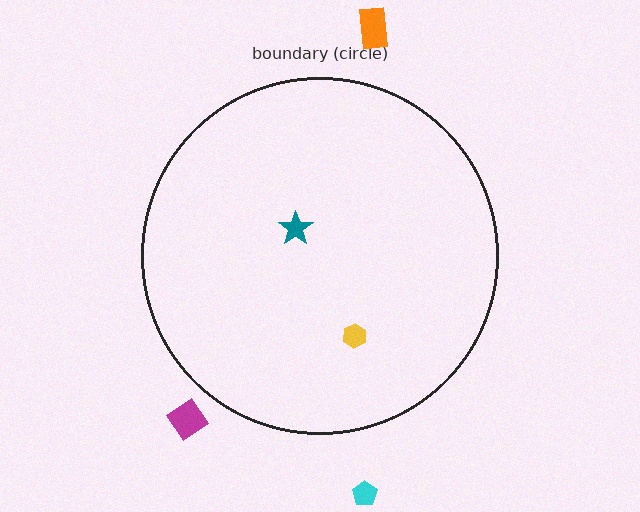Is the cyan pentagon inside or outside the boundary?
Outside.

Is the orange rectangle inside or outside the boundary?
Outside.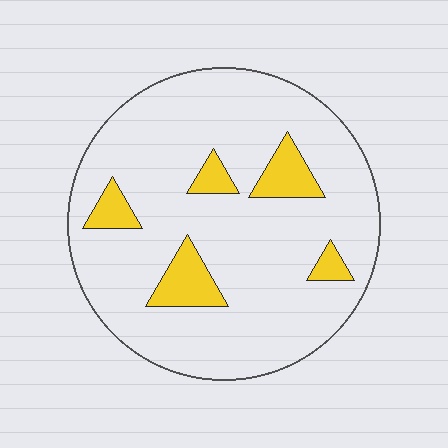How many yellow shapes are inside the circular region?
5.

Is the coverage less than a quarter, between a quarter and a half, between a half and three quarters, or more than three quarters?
Less than a quarter.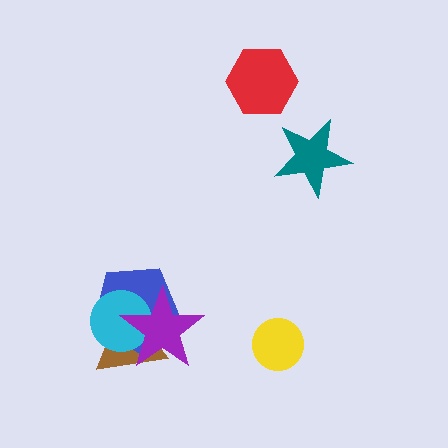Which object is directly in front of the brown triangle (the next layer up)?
The blue pentagon is directly in front of the brown triangle.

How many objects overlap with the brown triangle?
3 objects overlap with the brown triangle.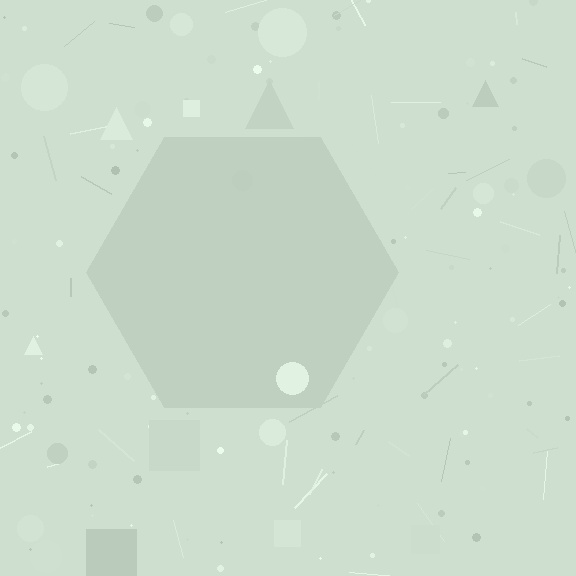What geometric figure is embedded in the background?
A hexagon is embedded in the background.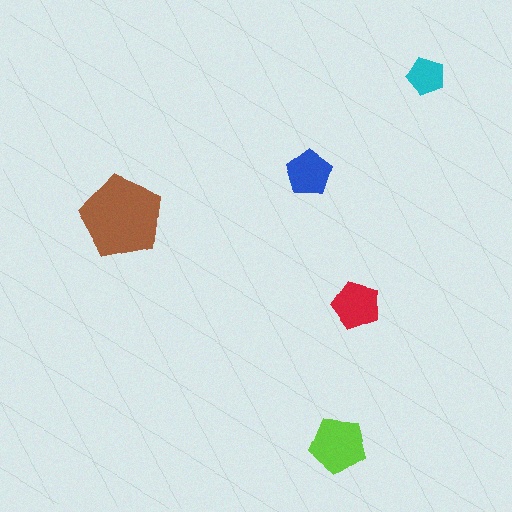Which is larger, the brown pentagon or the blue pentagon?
The brown one.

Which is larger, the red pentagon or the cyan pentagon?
The red one.